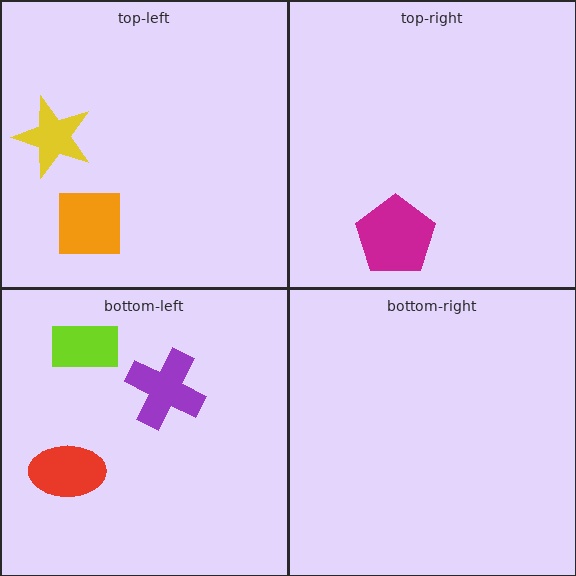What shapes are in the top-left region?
The orange square, the yellow star.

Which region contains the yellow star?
The top-left region.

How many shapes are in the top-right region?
1.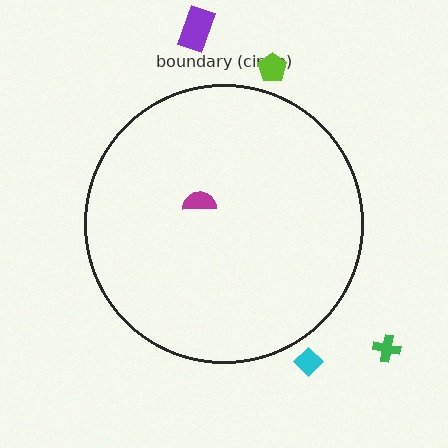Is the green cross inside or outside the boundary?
Outside.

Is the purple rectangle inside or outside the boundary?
Outside.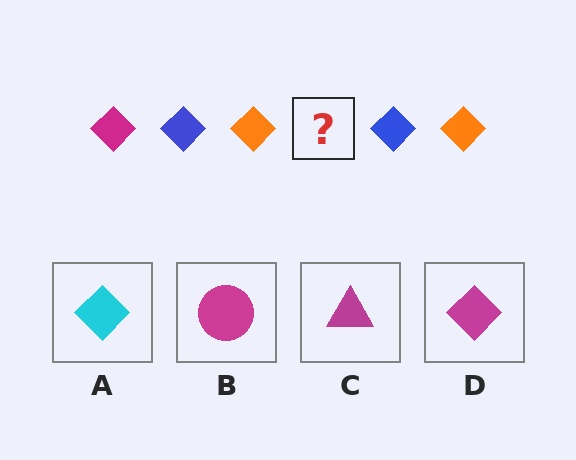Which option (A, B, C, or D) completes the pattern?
D.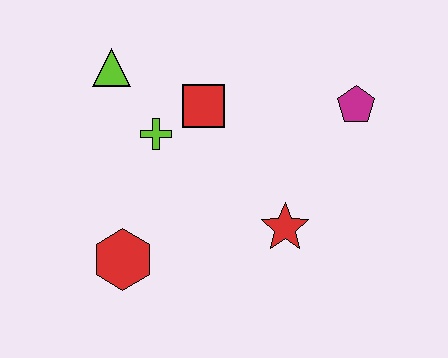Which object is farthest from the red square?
The red hexagon is farthest from the red square.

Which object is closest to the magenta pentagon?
The red star is closest to the magenta pentagon.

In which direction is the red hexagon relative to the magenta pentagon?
The red hexagon is to the left of the magenta pentagon.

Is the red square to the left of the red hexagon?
No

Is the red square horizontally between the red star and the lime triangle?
Yes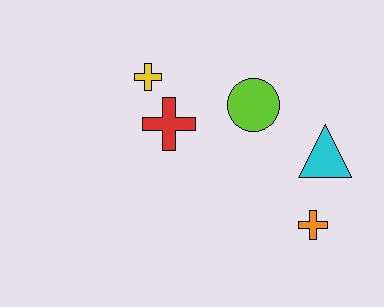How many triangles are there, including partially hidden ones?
There is 1 triangle.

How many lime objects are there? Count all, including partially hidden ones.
There is 1 lime object.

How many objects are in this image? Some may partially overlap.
There are 5 objects.